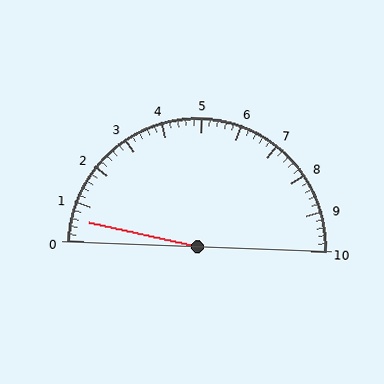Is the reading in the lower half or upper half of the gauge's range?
The reading is in the lower half of the range (0 to 10).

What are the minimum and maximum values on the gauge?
The gauge ranges from 0 to 10.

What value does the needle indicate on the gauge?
The needle indicates approximately 0.6.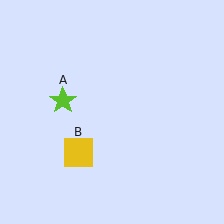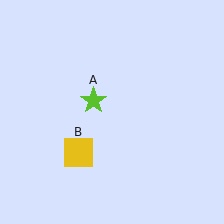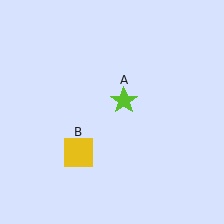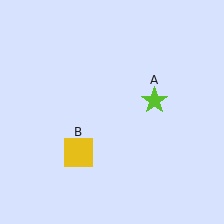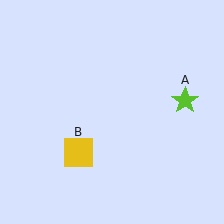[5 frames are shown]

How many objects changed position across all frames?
1 object changed position: lime star (object A).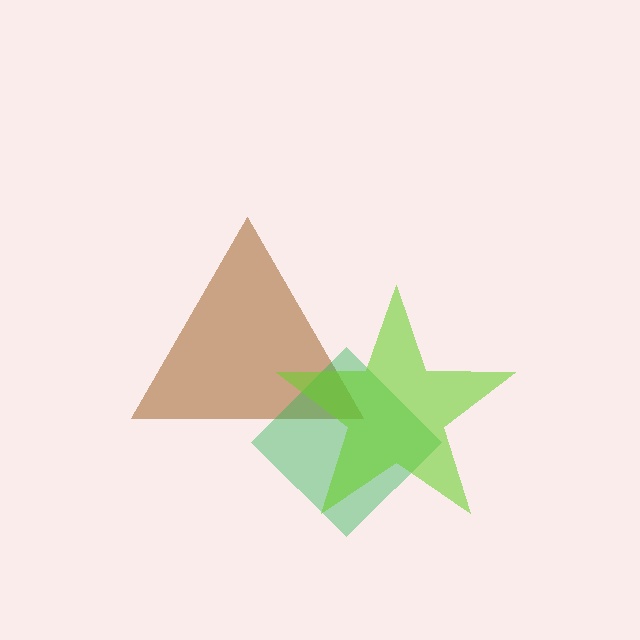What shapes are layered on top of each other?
The layered shapes are: a brown triangle, a green diamond, a lime star.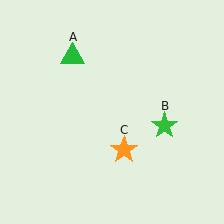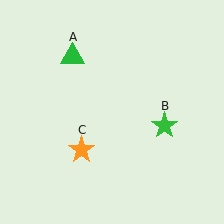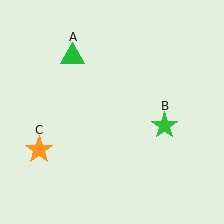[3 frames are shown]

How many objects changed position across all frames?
1 object changed position: orange star (object C).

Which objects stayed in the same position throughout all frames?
Green triangle (object A) and green star (object B) remained stationary.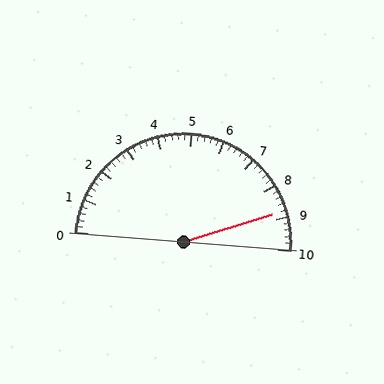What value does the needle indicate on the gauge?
The needle indicates approximately 8.8.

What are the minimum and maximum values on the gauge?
The gauge ranges from 0 to 10.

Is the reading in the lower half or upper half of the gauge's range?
The reading is in the upper half of the range (0 to 10).